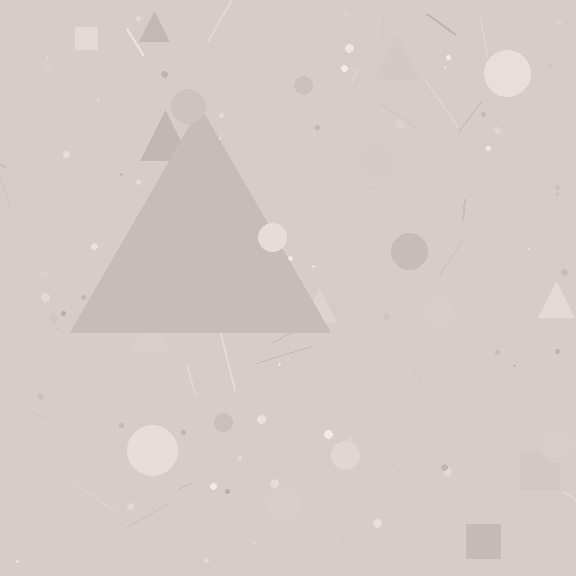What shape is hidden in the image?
A triangle is hidden in the image.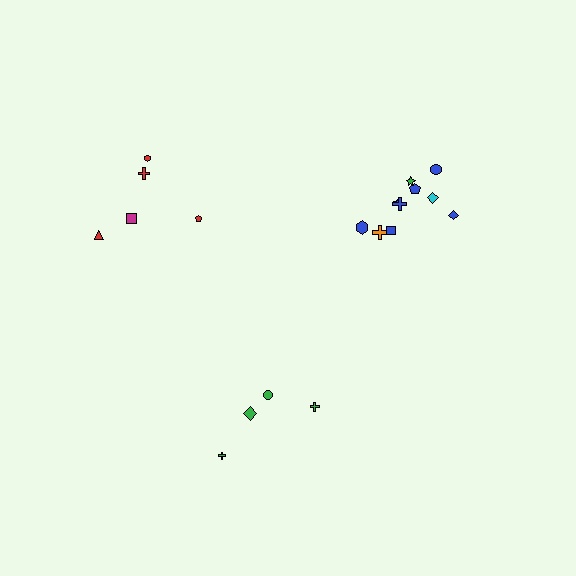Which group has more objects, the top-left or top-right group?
The top-right group.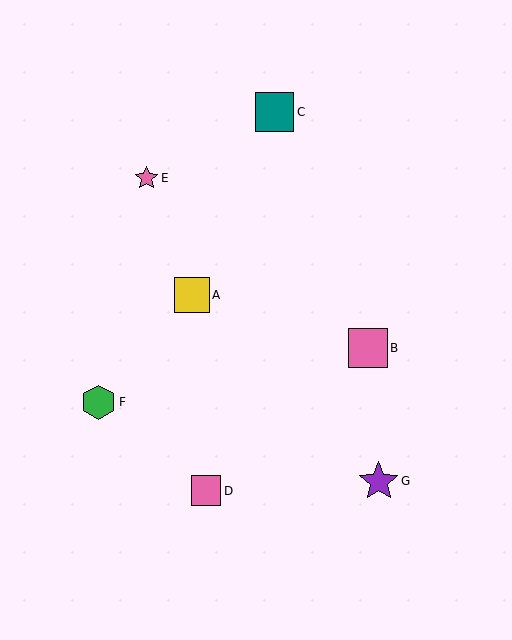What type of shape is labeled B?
Shape B is a pink square.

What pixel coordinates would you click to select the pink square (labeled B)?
Click at (368, 348) to select the pink square B.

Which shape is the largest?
The purple star (labeled G) is the largest.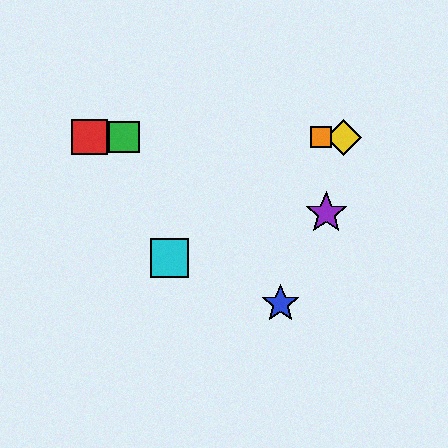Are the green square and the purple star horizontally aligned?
No, the green square is at y≈137 and the purple star is at y≈213.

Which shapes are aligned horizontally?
The red square, the green square, the yellow diamond, the orange square are aligned horizontally.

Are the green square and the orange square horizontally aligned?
Yes, both are at y≈137.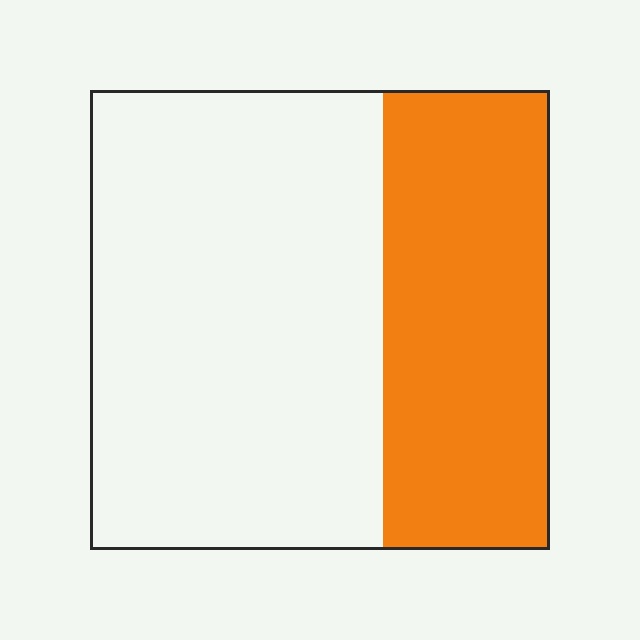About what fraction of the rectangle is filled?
About three eighths (3/8).